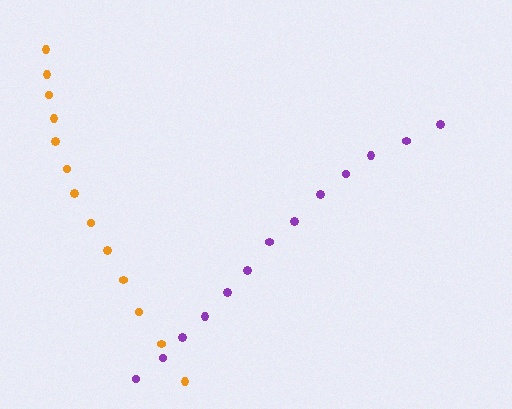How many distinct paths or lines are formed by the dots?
There are 2 distinct paths.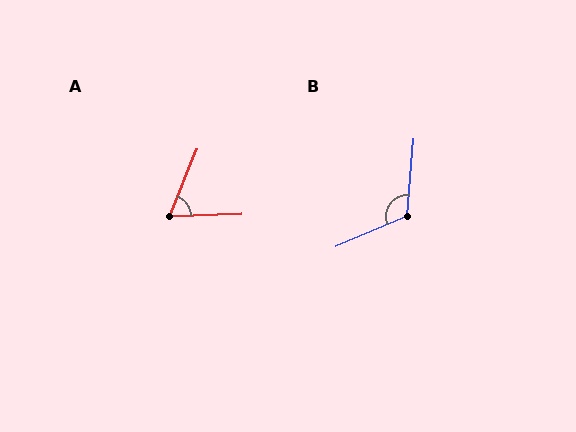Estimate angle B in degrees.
Approximately 118 degrees.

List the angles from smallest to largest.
A (66°), B (118°).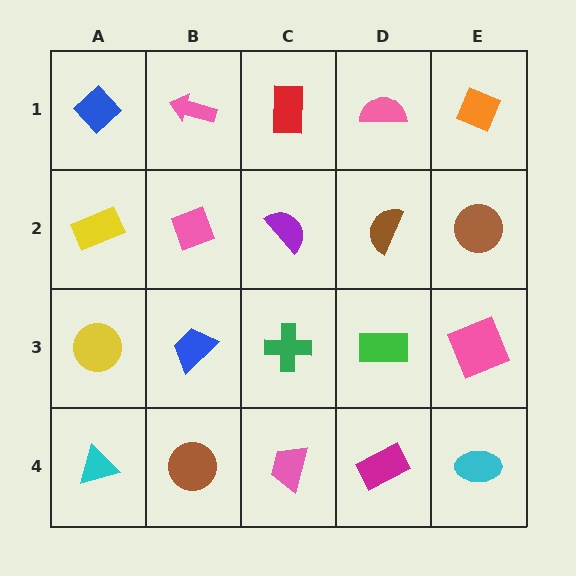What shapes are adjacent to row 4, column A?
A yellow circle (row 3, column A), a brown circle (row 4, column B).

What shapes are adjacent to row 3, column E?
A brown circle (row 2, column E), a cyan ellipse (row 4, column E), a green rectangle (row 3, column D).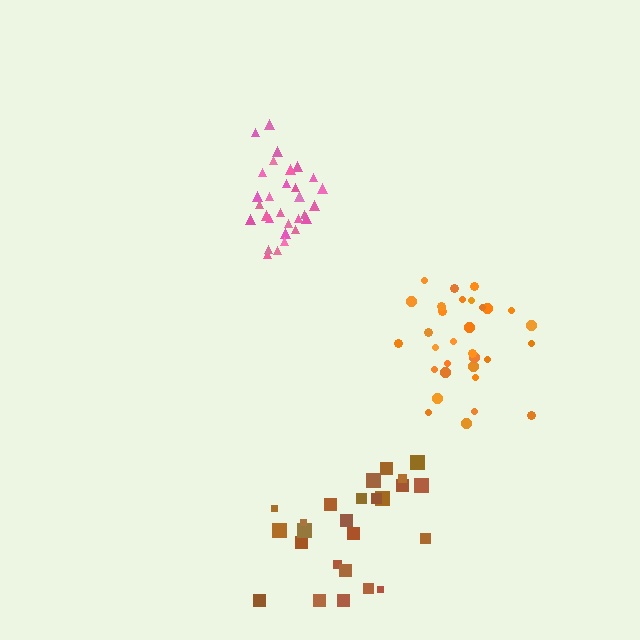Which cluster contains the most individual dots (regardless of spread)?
Orange (31).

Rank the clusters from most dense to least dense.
pink, orange, brown.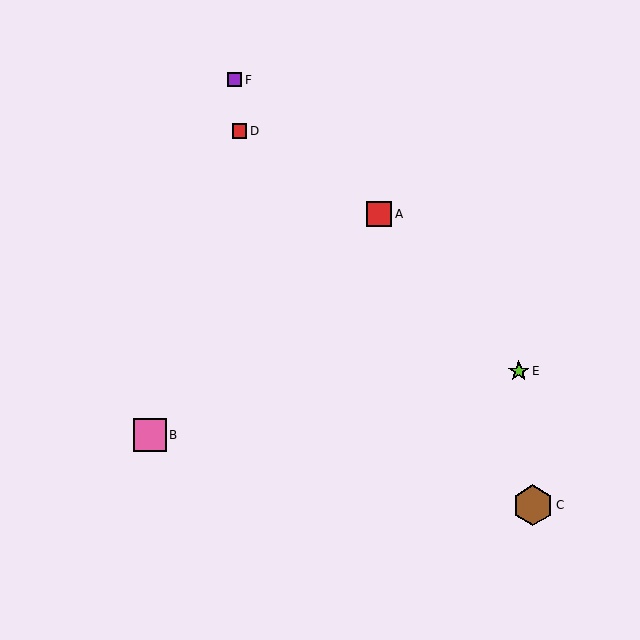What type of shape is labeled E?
Shape E is a lime star.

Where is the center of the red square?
The center of the red square is at (240, 131).